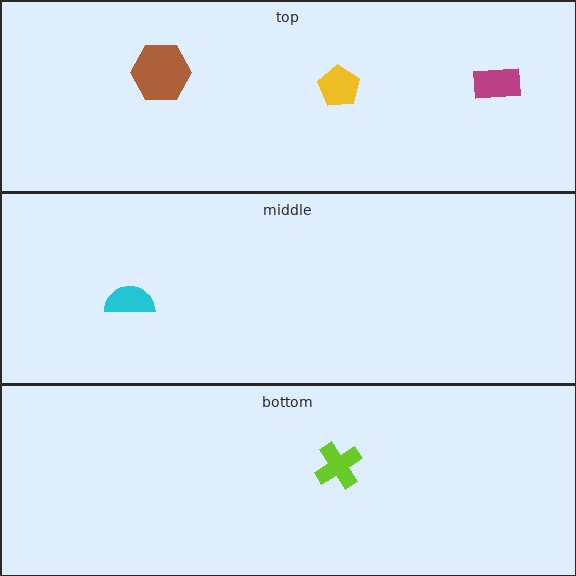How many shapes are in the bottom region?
1.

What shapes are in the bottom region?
The lime cross.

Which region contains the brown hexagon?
The top region.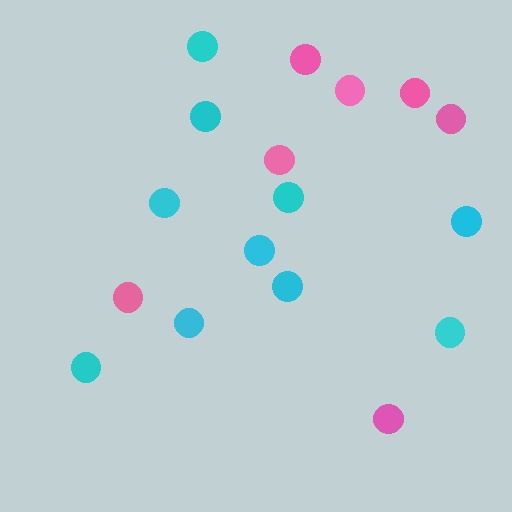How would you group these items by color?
There are 2 groups: one group of pink circles (7) and one group of cyan circles (10).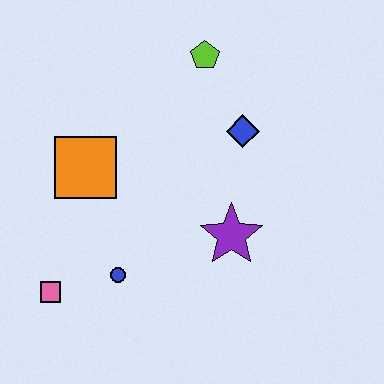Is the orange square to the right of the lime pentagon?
No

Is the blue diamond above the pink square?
Yes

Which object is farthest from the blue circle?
The lime pentagon is farthest from the blue circle.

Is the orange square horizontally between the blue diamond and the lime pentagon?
No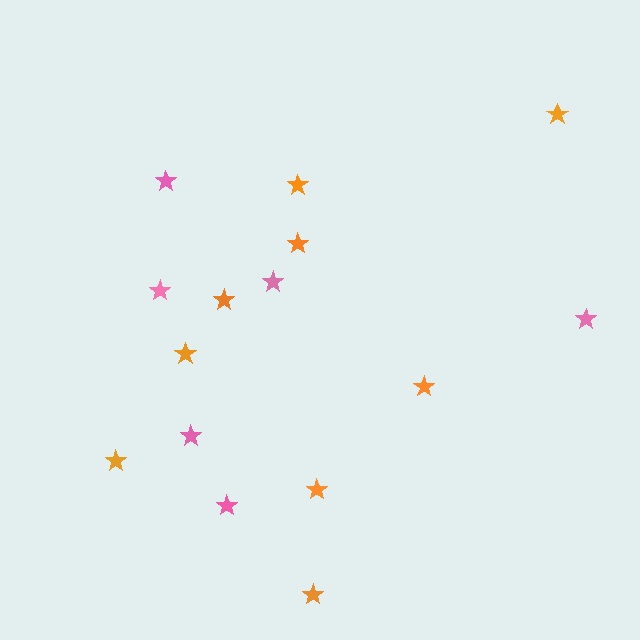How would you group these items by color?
There are 2 groups: one group of orange stars (9) and one group of pink stars (6).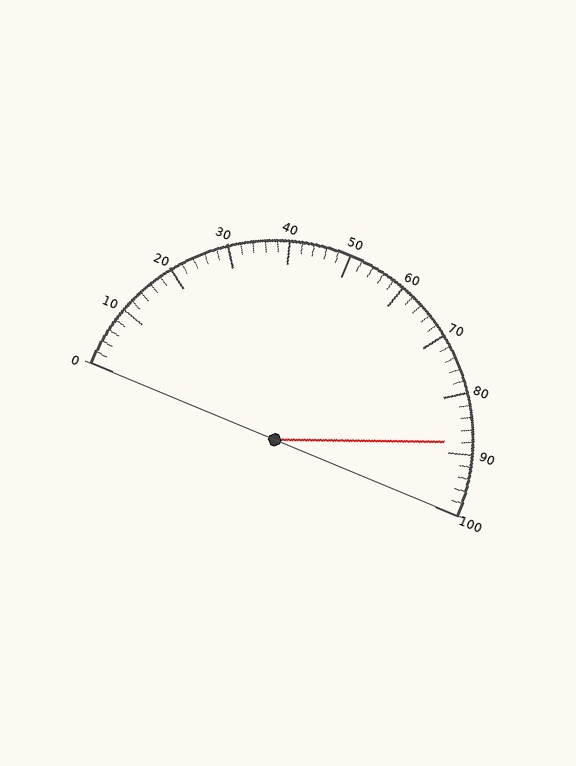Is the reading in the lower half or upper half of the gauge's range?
The reading is in the upper half of the range (0 to 100).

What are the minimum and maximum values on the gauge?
The gauge ranges from 0 to 100.